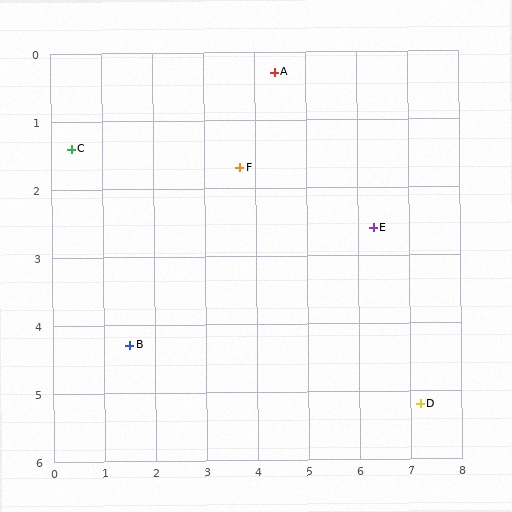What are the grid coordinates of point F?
Point F is at approximately (3.7, 1.7).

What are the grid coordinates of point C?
Point C is at approximately (0.4, 1.4).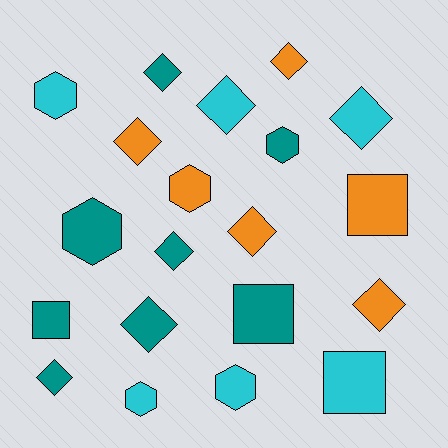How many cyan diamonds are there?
There are 2 cyan diamonds.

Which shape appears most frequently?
Diamond, with 10 objects.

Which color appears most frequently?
Teal, with 8 objects.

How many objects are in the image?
There are 20 objects.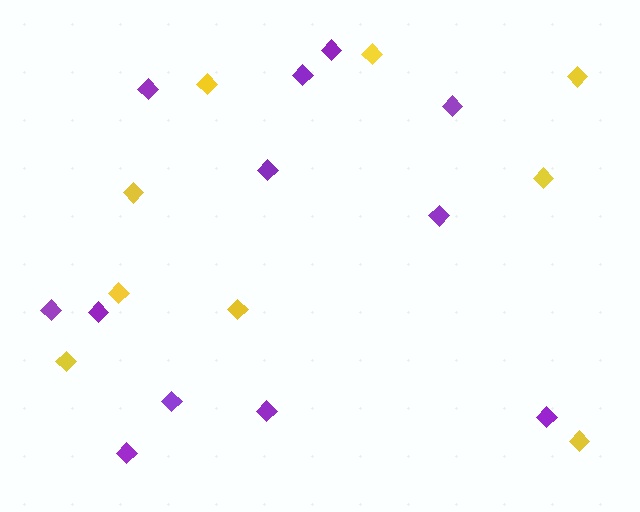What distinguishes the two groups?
There are 2 groups: one group of yellow diamonds (9) and one group of purple diamonds (12).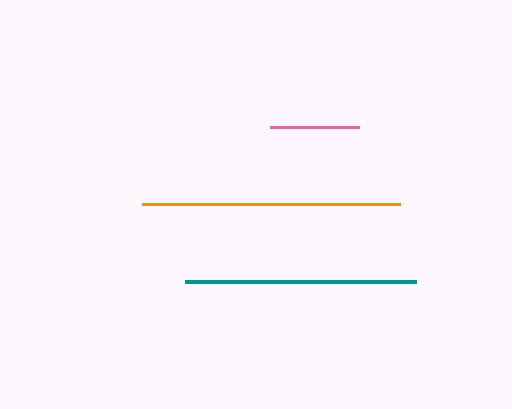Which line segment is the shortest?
The pink line is the shortest at approximately 89 pixels.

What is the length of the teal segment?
The teal segment is approximately 232 pixels long.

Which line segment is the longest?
The orange line is the longest at approximately 259 pixels.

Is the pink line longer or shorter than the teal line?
The teal line is longer than the pink line.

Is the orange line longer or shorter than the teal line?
The orange line is longer than the teal line.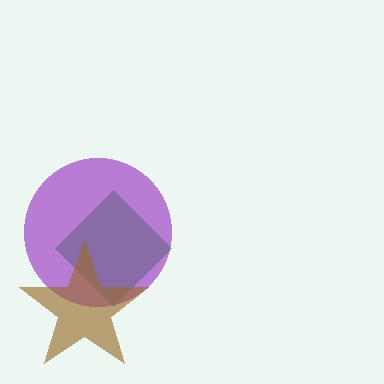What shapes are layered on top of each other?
The layered shapes are: a green diamond, a purple circle, a brown star.